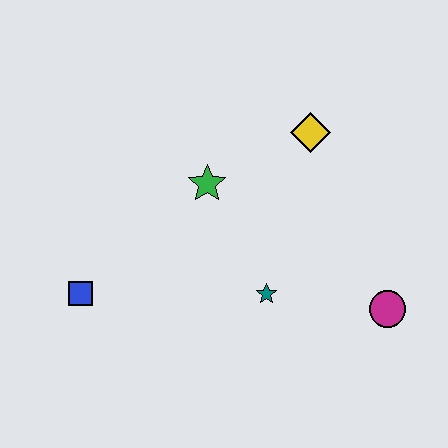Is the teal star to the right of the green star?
Yes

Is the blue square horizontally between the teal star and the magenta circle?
No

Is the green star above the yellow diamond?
No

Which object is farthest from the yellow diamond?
The blue square is farthest from the yellow diamond.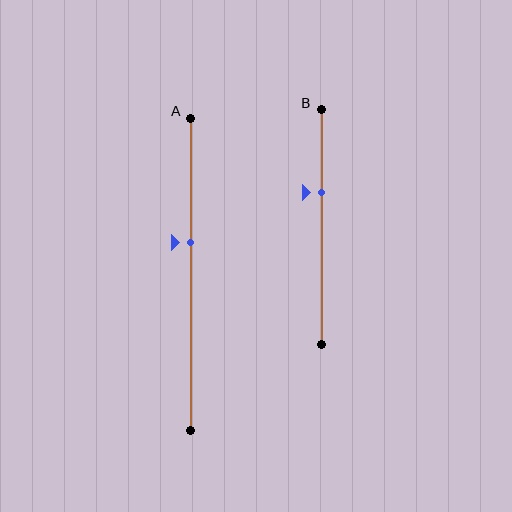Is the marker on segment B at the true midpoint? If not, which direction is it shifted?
No, the marker on segment B is shifted upward by about 15% of the segment length.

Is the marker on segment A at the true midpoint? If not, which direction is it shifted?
No, the marker on segment A is shifted upward by about 10% of the segment length.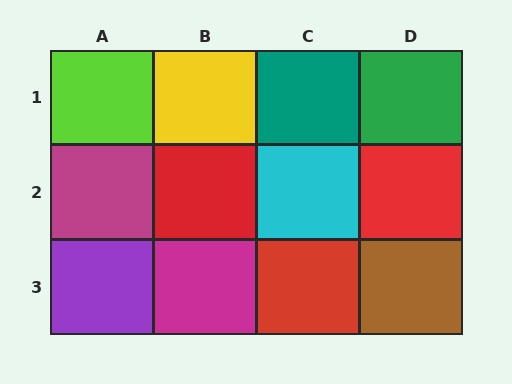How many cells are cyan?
1 cell is cyan.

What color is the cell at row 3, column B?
Magenta.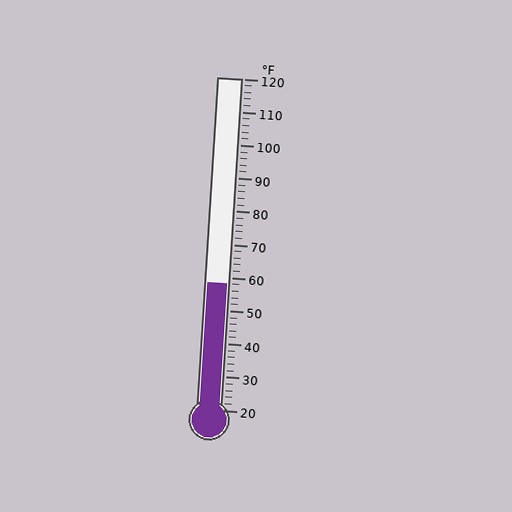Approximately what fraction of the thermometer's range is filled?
The thermometer is filled to approximately 40% of its range.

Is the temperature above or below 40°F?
The temperature is above 40°F.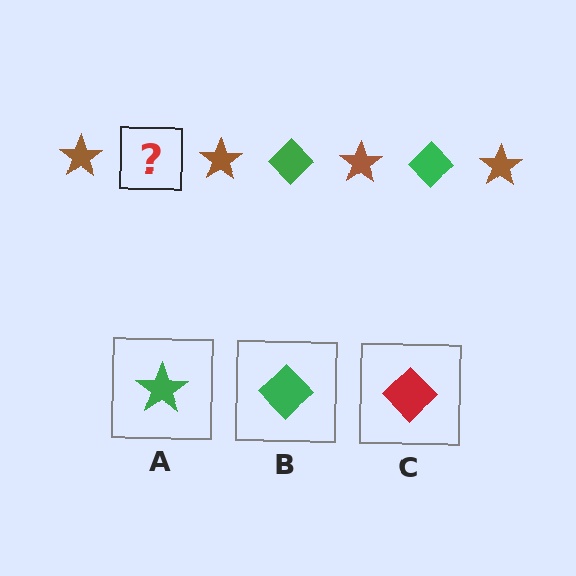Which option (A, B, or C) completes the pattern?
B.